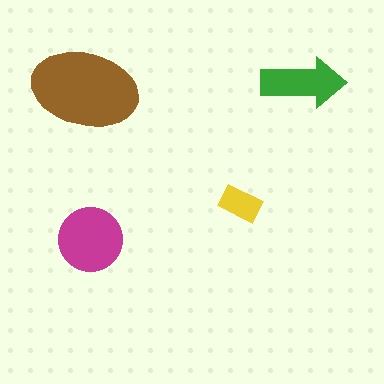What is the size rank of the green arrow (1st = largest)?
3rd.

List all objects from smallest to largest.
The yellow rectangle, the green arrow, the magenta circle, the brown ellipse.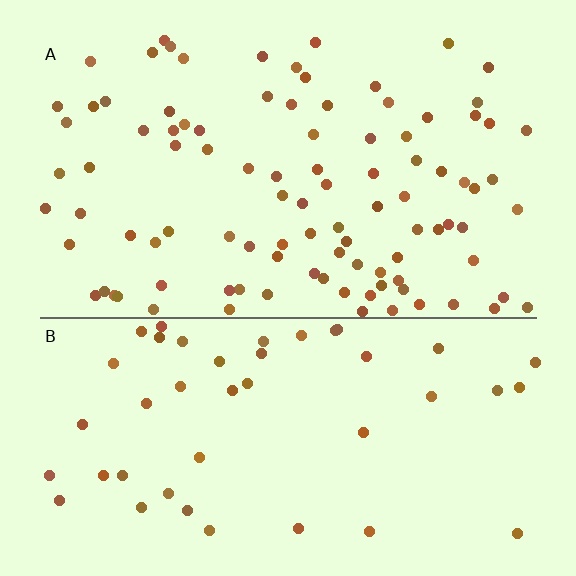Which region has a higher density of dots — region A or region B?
A (the top).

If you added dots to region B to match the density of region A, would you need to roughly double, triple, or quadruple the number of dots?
Approximately double.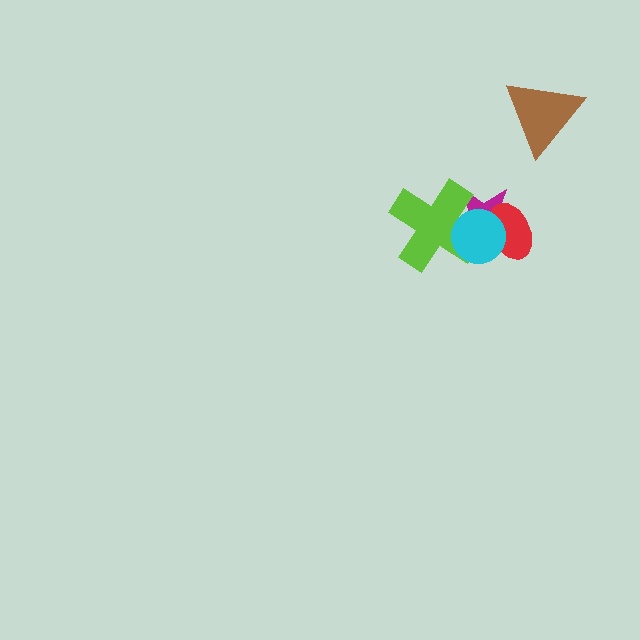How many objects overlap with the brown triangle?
0 objects overlap with the brown triangle.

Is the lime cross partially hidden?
Yes, it is partially covered by another shape.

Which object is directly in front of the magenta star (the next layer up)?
The red ellipse is directly in front of the magenta star.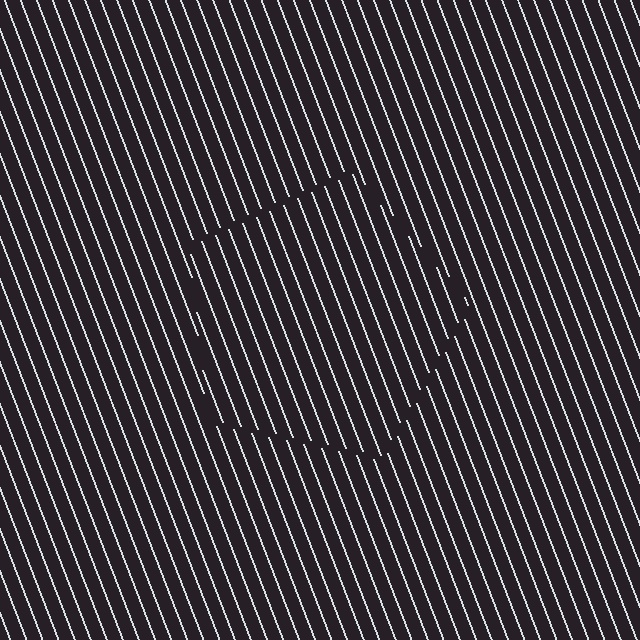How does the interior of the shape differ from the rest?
The interior of the shape contains the same grating, shifted by half a period — the contour is defined by the phase discontinuity where line-ends from the inner and outer gratings abut.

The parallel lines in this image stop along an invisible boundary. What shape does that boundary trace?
An illusory pentagon. The interior of the shape contains the same grating, shifted by half a period — the contour is defined by the phase discontinuity where line-ends from the inner and outer gratings abut.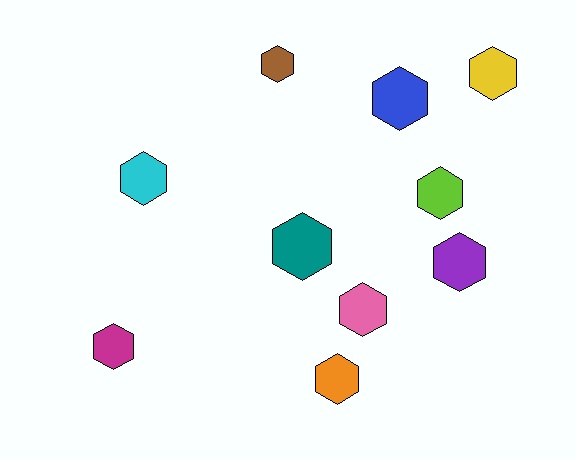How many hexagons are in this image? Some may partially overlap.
There are 10 hexagons.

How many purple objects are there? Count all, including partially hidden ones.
There is 1 purple object.